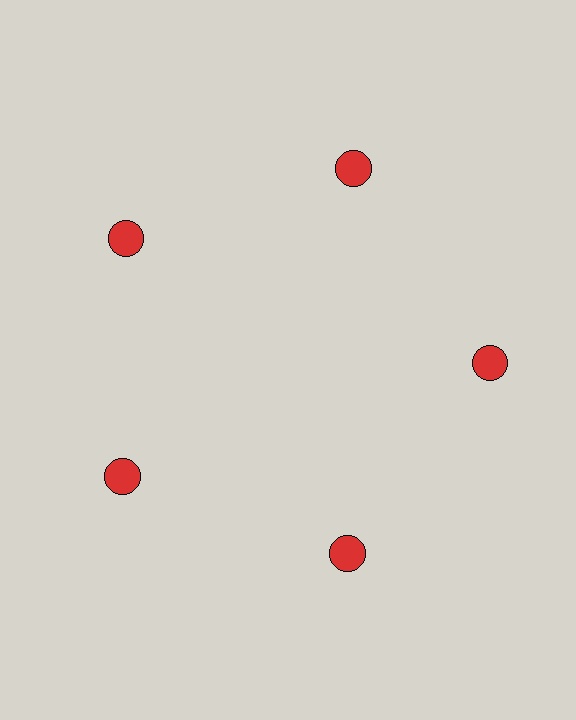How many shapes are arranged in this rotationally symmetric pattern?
There are 5 shapes, arranged in 5 groups of 1.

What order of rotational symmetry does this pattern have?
This pattern has 5-fold rotational symmetry.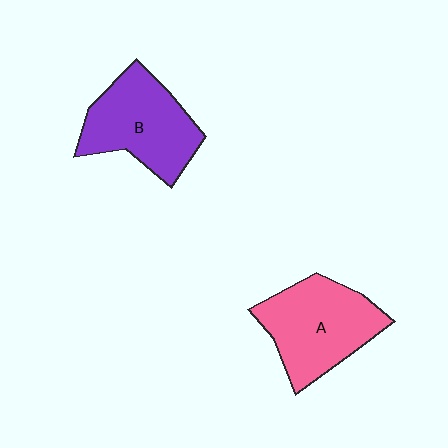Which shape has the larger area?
Shape A (pink).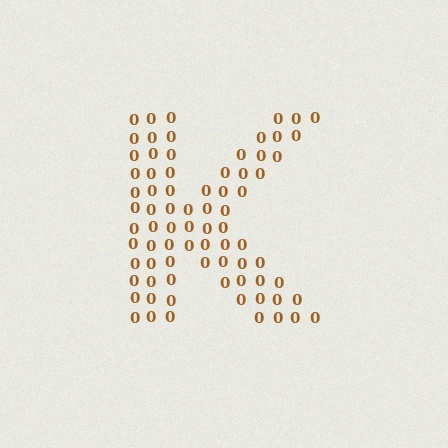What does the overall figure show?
The overall figure shows the letter K.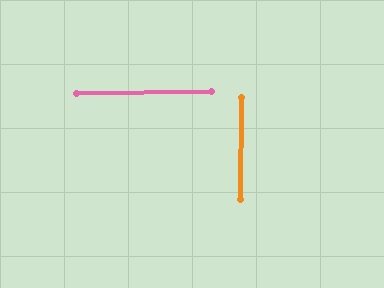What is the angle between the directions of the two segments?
Approximately 88 degrees.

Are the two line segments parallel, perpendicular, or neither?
Perpendicular — they meet at approximately 88°.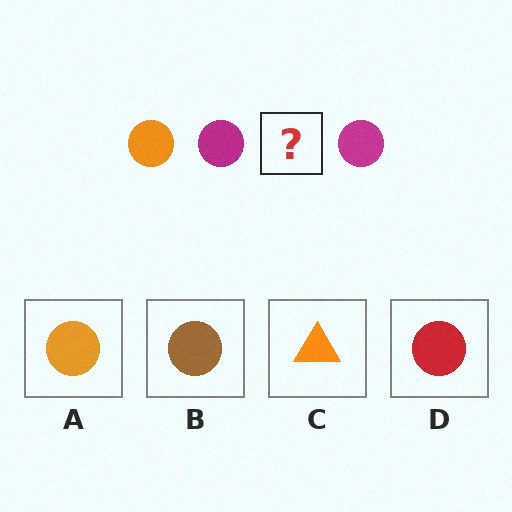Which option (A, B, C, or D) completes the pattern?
A.